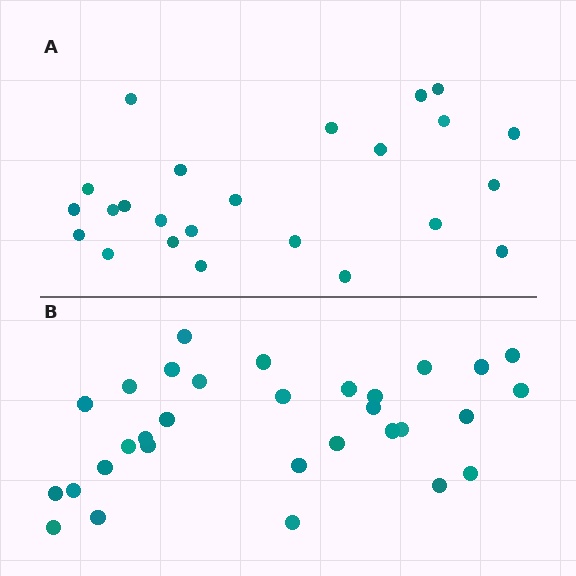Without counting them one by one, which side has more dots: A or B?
Region B (the bottom region) has more dots.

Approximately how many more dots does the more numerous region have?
Region B has roughly 8 or so more dots than region A.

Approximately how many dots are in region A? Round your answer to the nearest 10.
About 20 dots. (The exact count is 24, which rounds to 20.)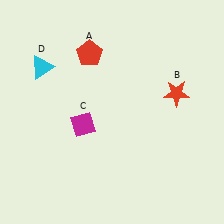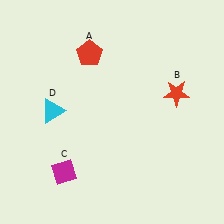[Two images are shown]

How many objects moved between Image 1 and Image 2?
2 objects moved between the two images.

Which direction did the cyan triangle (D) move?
The cyan triangle (D) moved down.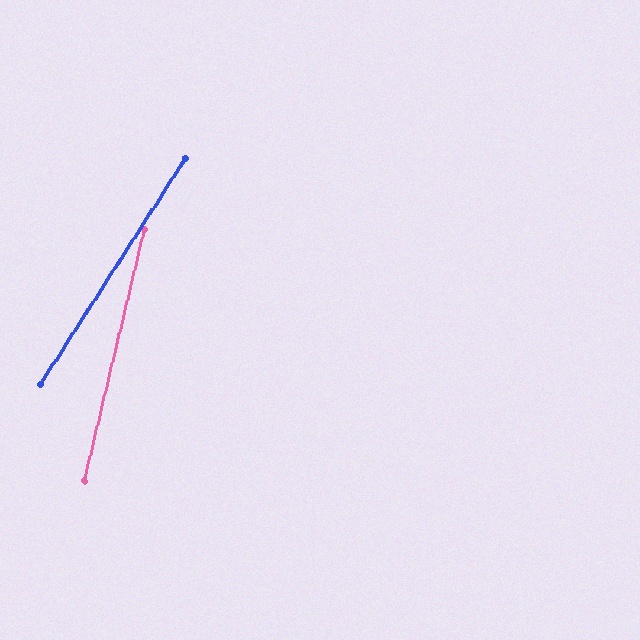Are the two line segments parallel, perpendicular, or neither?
Neither parallel nor perpendicular — they differ by about 19°.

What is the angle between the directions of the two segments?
Approximately 19 degrees.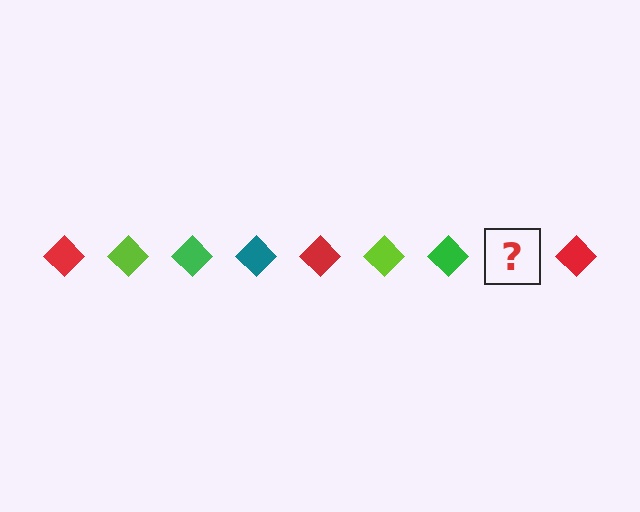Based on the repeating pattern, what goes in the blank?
The blank should be a teal diamond.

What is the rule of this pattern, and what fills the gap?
The rule is that the pattern cycles through red, lime, green, teal diamonds. The gap should be filled with a teal diamond.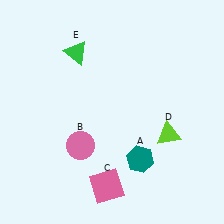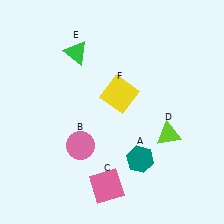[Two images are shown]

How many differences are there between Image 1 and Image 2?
There is 1 difference between the two images.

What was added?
A yellow square (F) was added in Image 2.